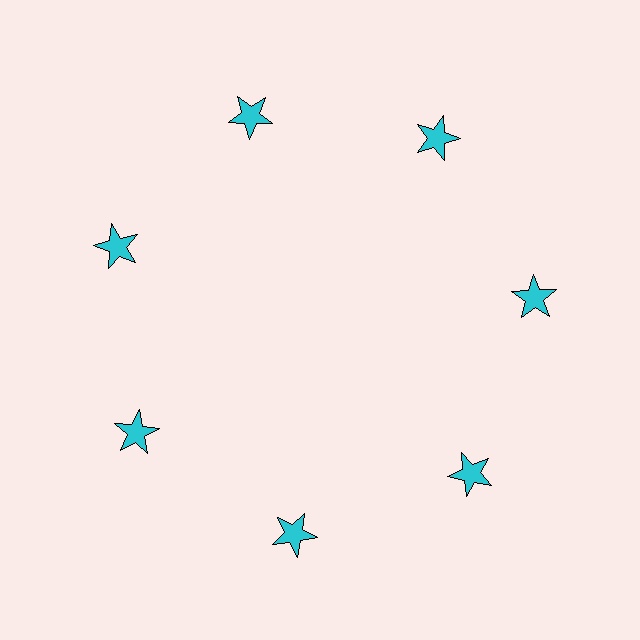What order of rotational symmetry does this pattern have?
This pattern has 7-fold rotational symmetry.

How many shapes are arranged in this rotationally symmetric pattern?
There are 7 shapes, arranged in 7 groups of 1.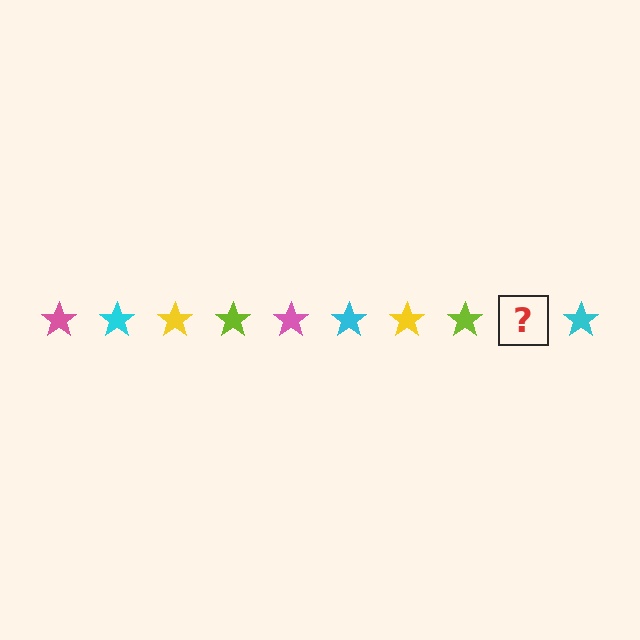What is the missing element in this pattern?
The missing element is a pink star.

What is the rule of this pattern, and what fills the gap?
The rule is that the pattern cycles through pink, cyan, yellow, lime stars. The gap should be filled with a pink star.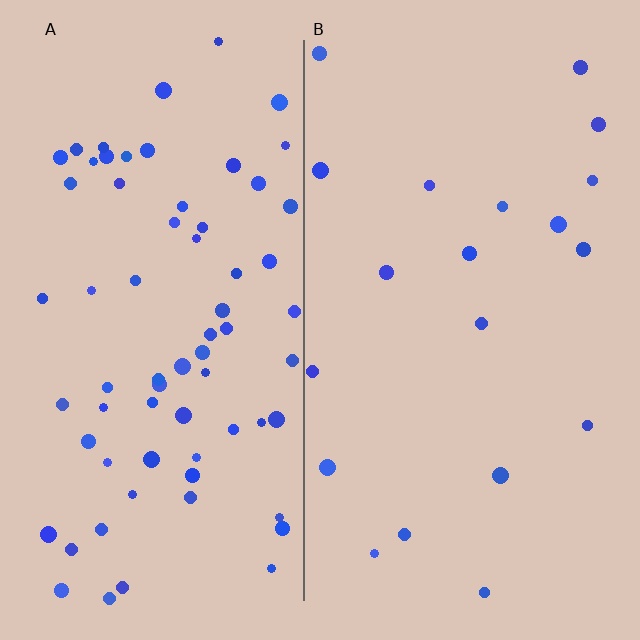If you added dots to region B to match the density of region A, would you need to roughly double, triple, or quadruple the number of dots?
Approximately quadruple.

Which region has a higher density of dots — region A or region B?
A (the left).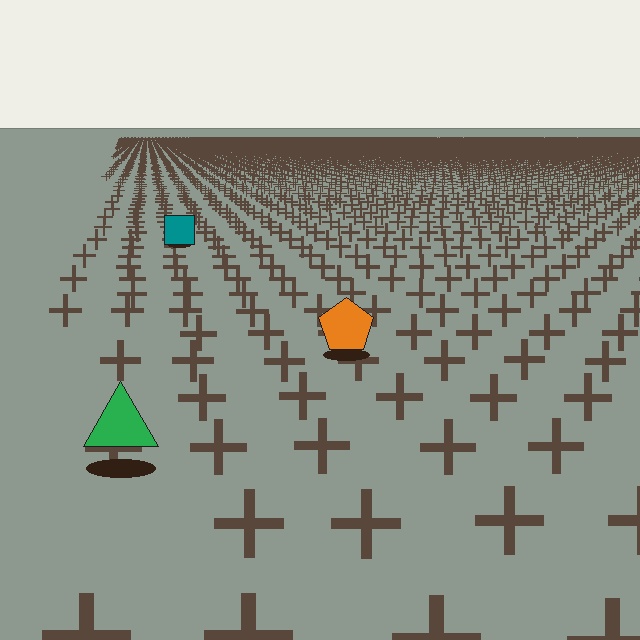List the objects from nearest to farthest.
From nearest to farthest: the green triangle, the orange pentagon, the teal square.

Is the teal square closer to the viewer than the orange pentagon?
No. The orange pentagon is closer — you can tell from the texture gradient: the ground texture is coarser near it.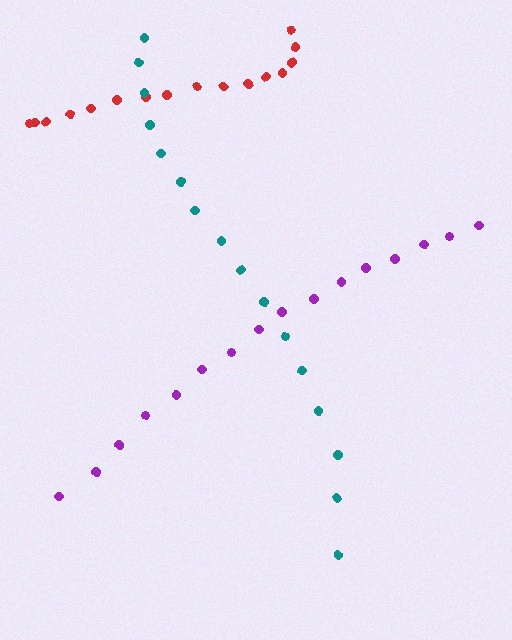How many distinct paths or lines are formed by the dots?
There are 3 distinct paths.